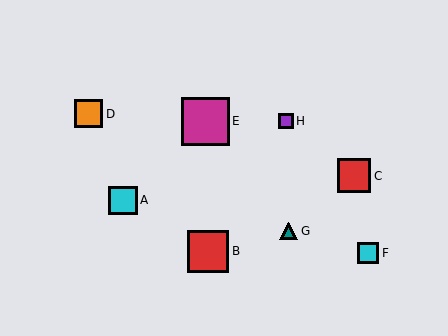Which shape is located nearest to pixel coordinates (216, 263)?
The red square (labeled B) at (208, 251) is nearest to that location.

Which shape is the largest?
The magenta square (labeled E) is the largest.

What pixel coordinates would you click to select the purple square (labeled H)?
Click at (286, 121) to select the purple square H.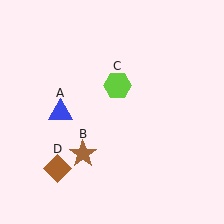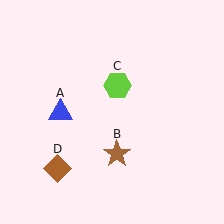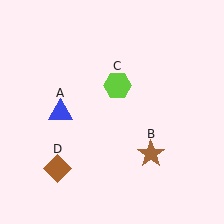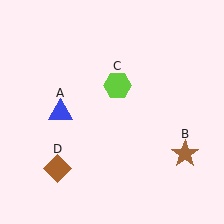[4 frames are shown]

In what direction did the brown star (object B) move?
The brown star (object B) moved right.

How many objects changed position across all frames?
1 object changed position: brown star (object B).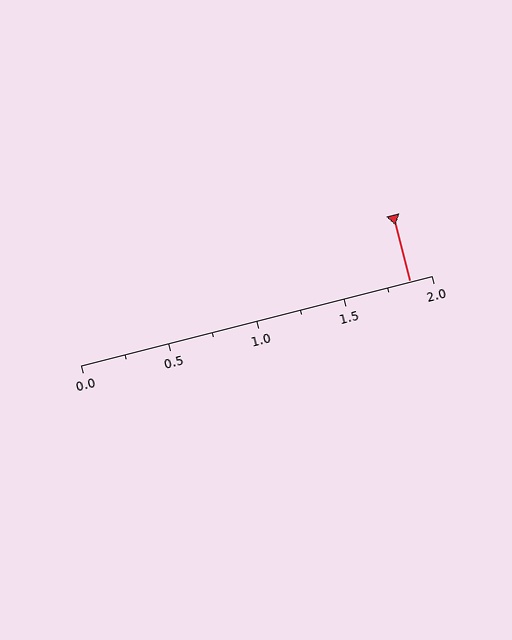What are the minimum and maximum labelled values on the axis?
The axis runs from 0.0 to 2.0.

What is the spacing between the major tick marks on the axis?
The major ticks are spaced 0.5 apart.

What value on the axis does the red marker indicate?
The marker indicates approximately 1.88.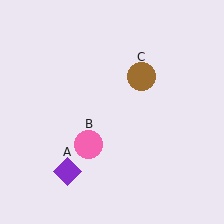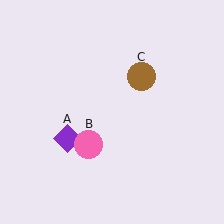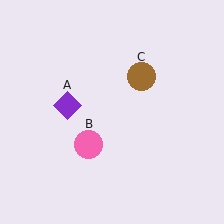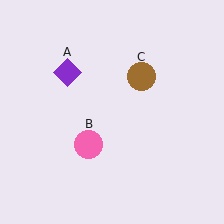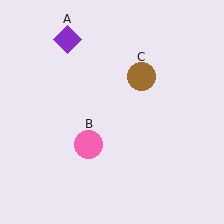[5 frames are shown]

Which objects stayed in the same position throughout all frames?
Pink circle (object B) and brown circle (object C) remained stationary.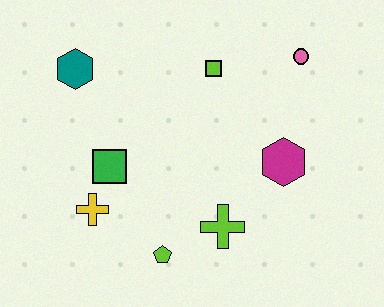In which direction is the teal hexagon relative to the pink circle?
The teal hexagon is to the left of the pink circle.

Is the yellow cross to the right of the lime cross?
No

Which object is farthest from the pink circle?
The yellow cross is farthest from the pink circle.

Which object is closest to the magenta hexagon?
The lime cross is closest to the magenta hexagon.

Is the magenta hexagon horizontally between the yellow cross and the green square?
No